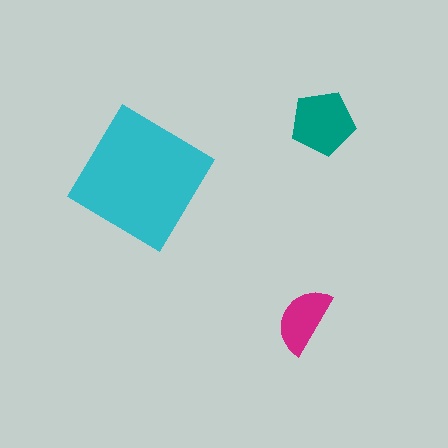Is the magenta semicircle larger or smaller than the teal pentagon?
Smaller.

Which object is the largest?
The cyan diamond.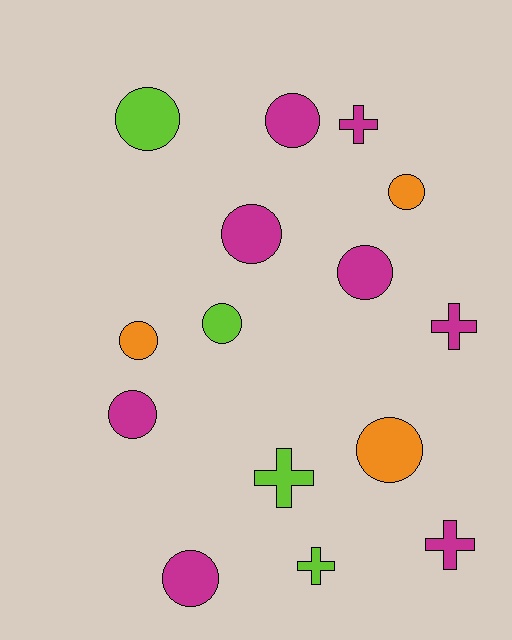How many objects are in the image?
There are 15 objects.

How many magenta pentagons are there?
There are no magenta pentagons.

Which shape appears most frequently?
Circle, with 10 objects.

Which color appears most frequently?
Magenta, with 8 objects.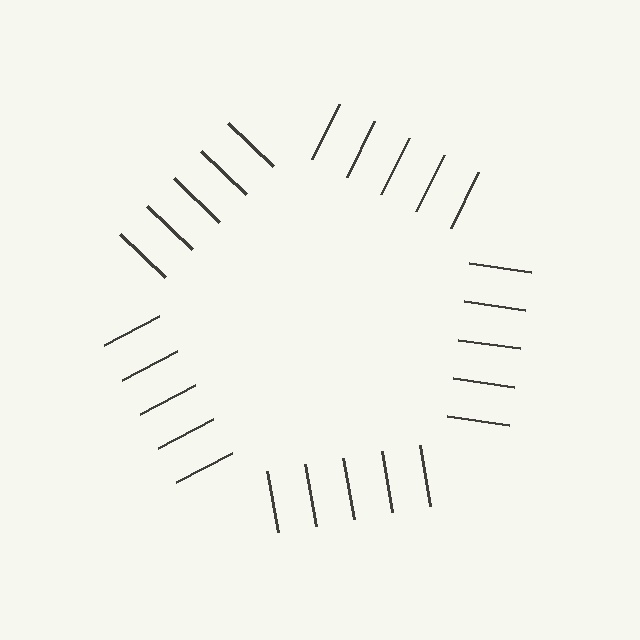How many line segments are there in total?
25 — 5 along each of the 5 edges.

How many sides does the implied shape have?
5 sides — the line-ends trace a pentagon.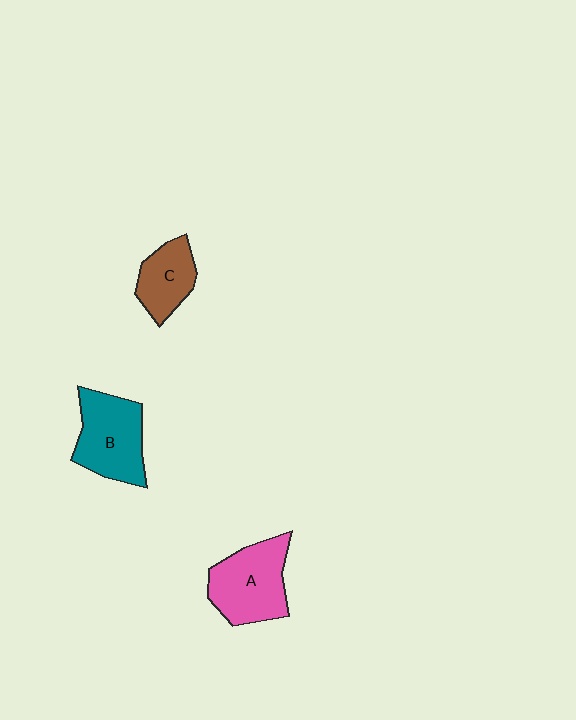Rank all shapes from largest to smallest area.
From largest to smallest: A (pink), B (teal), C (brown).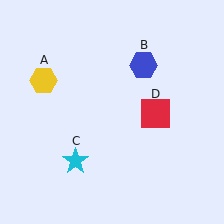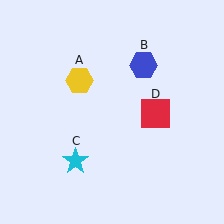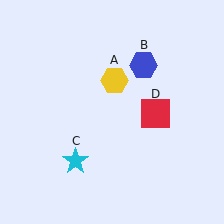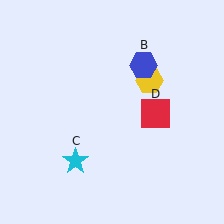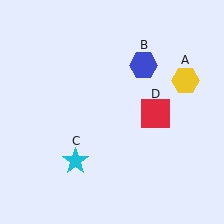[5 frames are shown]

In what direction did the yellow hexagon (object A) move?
The yellow hexagon (object A) moved right.